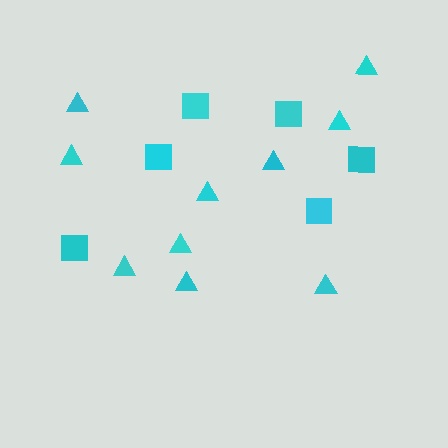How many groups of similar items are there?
There are 2 groups: one group of triangles (10) and one group of squares (6).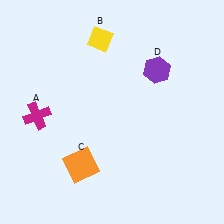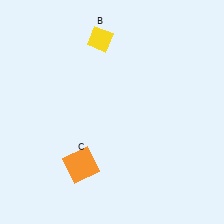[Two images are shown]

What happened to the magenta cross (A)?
The magenta cross (A) was removed in Image 2. It was in the bottom-left area of Image 1.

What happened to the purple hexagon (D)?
The purple hexagon (D) was removed in Image 2. It was in the top-right area of Image 1.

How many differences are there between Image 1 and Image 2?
There are 2 differences between the two images.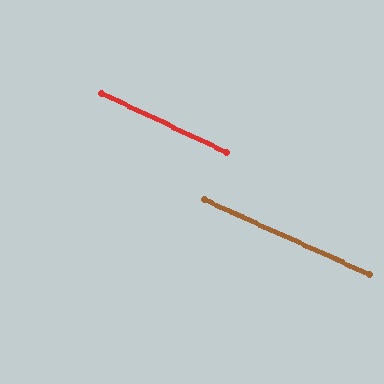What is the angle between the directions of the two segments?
Approximately 1 degree.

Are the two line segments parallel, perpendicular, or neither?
Parallel — their directions differ by only 1.0°.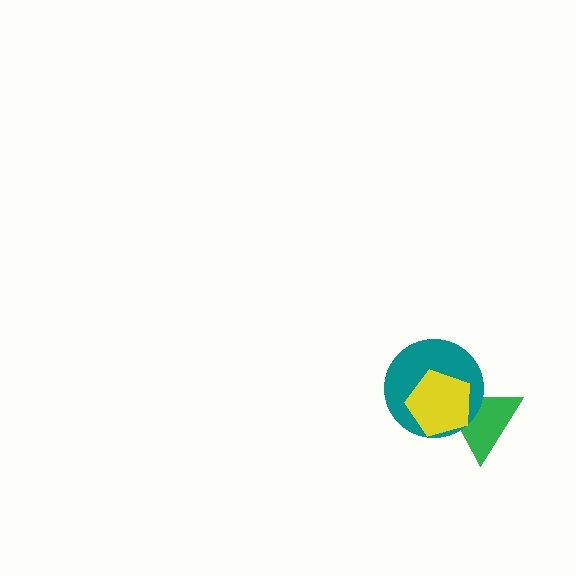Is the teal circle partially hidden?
Yes, it is partially covered by another shape.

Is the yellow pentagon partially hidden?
No, no other shape covers it.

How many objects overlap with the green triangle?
2 objects overlap with the green triangle.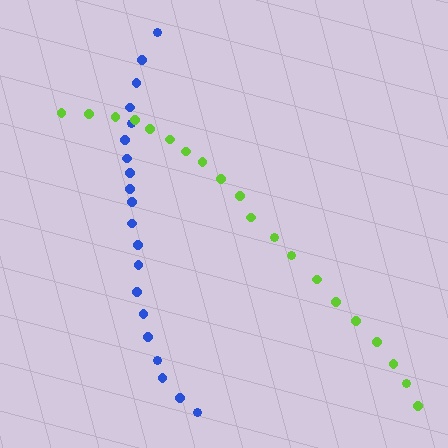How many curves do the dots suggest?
There are 2 distinct paths.